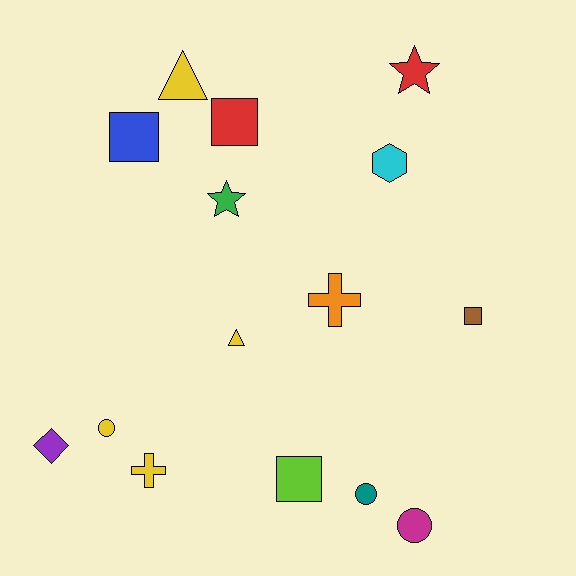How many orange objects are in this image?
There is 1 orange object.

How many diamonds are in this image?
There is 1 diamond.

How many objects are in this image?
There are 15 objects.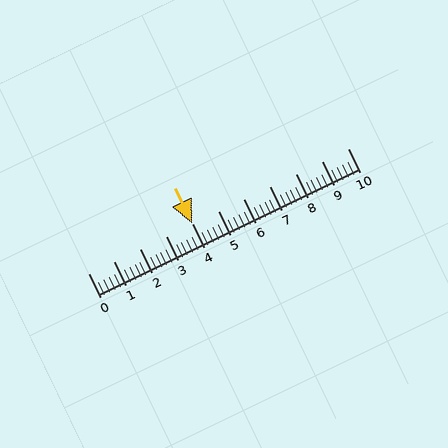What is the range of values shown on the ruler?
The ruler shows values from 0 to 10.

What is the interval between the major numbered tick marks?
The major tick marks are spaced 1 units apart.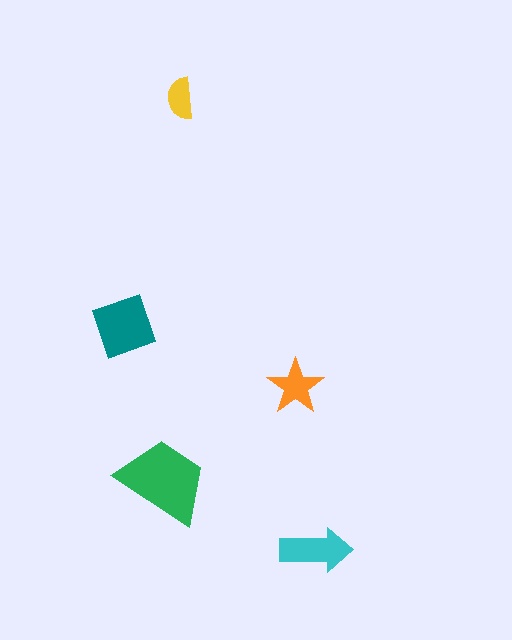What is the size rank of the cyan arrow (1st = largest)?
3rd.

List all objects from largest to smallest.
The green trapezoid, the teal diamond, the cyan arrow, the orange star, the yellow semicircle.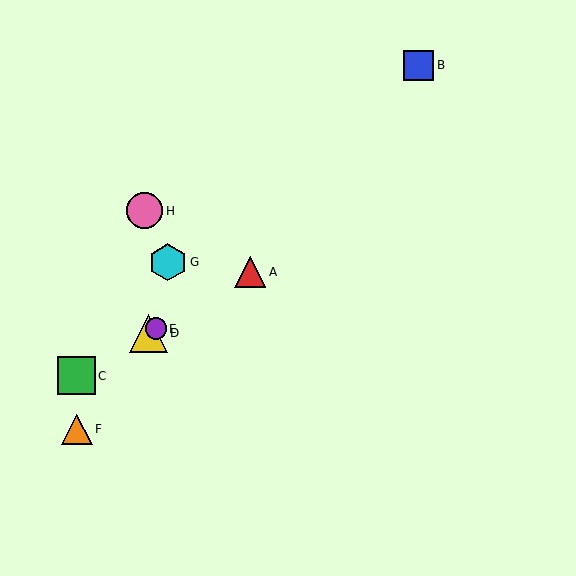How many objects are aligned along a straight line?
4 objects (A, C, D, E) are aligned along a straight line.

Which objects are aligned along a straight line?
Objects A, C, D, E are aligned along a straight line.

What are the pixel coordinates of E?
Object E is at (156, 329).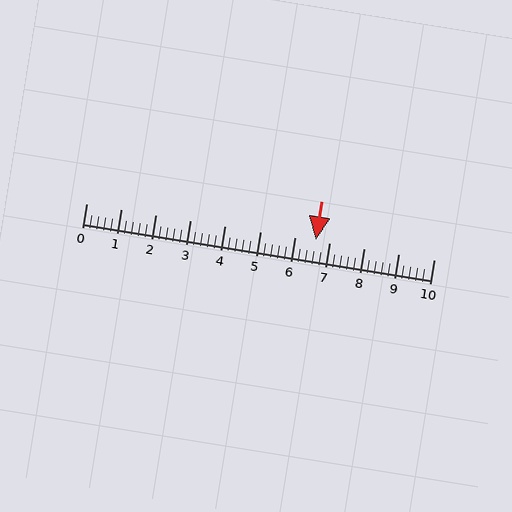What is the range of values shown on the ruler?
The ruler shows values from 0 to 10.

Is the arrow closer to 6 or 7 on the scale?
The arrow is closer to 7.